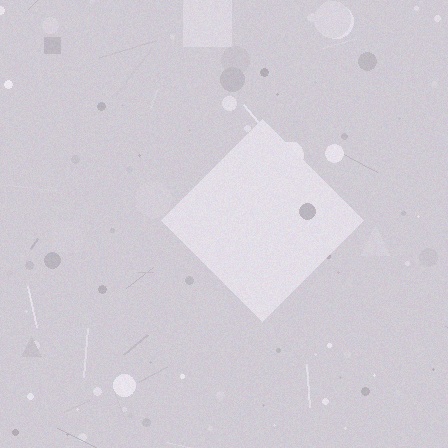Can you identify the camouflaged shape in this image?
The camouflaged shape is a diamond.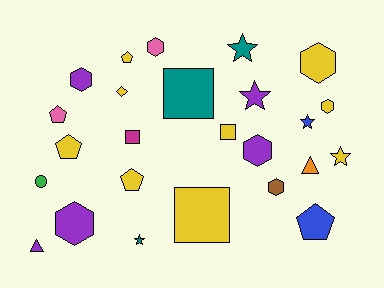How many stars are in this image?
There are 5 stars.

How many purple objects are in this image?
There are 5 purple objects.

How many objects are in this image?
There are 25 objects.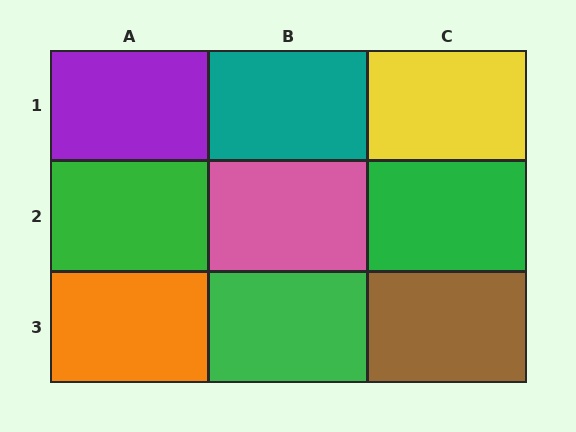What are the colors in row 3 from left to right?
Orange, green, brown.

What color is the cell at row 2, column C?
Green.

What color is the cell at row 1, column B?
Teal.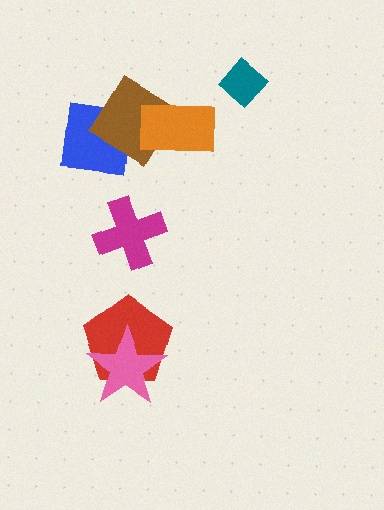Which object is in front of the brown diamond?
The orange rectangle is in front of the brown diamond.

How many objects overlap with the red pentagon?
1 object overlaps with the red pentagon.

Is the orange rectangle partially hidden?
No, no other shape covers it.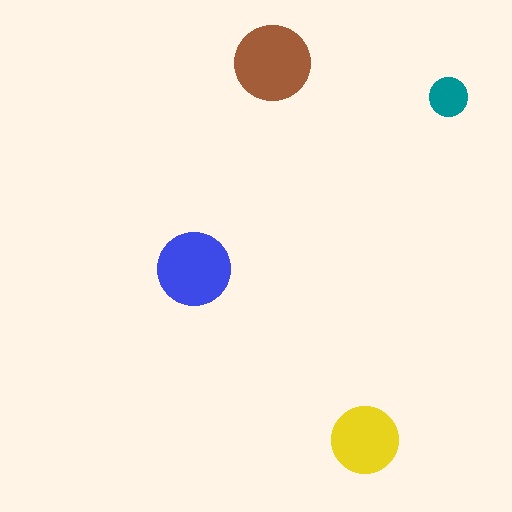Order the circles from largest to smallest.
the brown one, the blue one, the yellow one, the teal one.